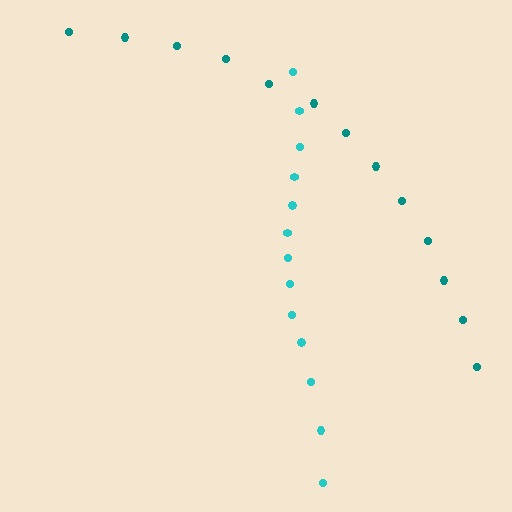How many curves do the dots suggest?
There are 2 distinct paths.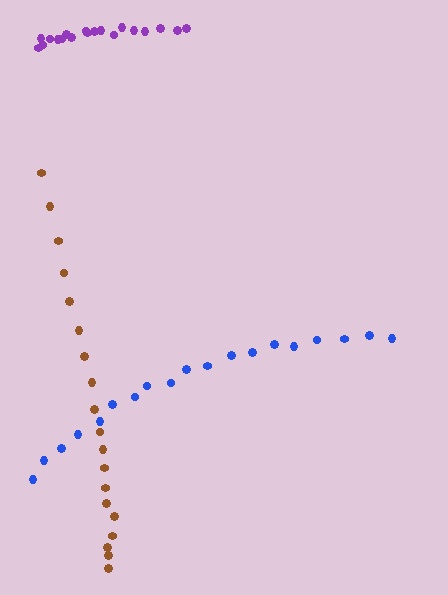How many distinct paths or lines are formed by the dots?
There are 3 distinct paths.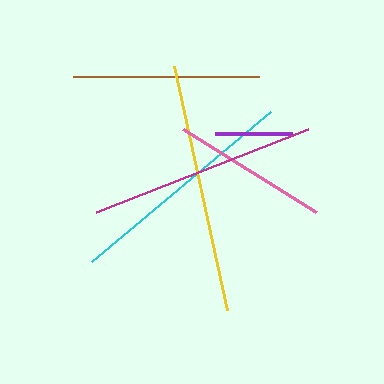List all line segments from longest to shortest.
From longest to shortest: yellow, cyan, magenta, brown, pink, purple.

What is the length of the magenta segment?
The magenta segment is approximately 228 pixels long.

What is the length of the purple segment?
The purple segment is approximately 77 pixels long.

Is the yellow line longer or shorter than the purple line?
The yellow line is longer than the purple line.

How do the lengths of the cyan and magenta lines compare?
The cyan and magenta lines are approximately the same length.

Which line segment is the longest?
The yellow line is the longest at approximately 250 pixels.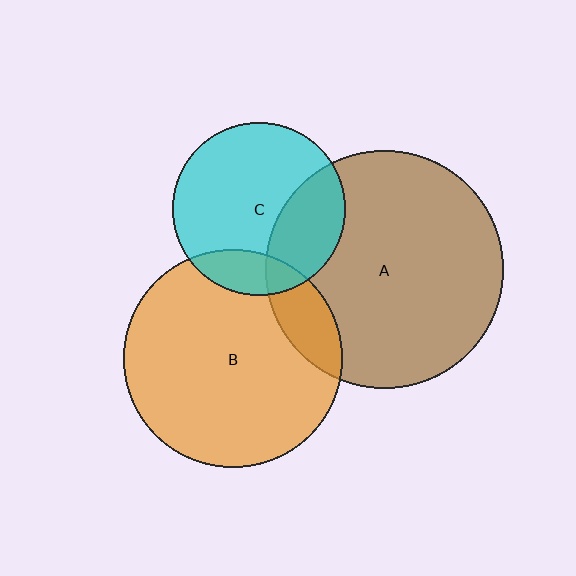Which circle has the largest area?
Circle A (brown).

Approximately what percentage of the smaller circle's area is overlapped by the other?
Approximately 15%.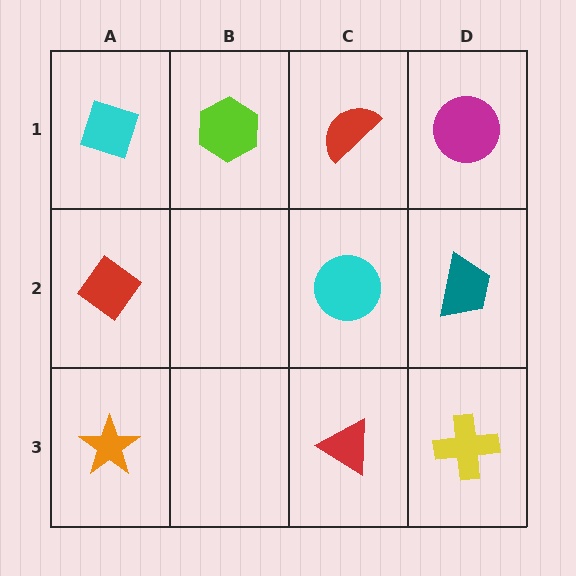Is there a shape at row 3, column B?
No, that cell is empty.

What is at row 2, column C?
A cyan circle.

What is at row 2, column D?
A teal trapezoid.